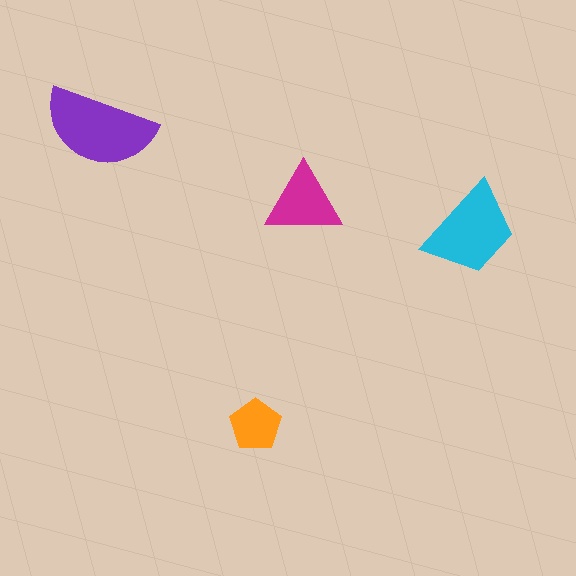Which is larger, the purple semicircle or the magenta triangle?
The purple semicircle.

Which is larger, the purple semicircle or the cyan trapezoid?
The purple semicircle.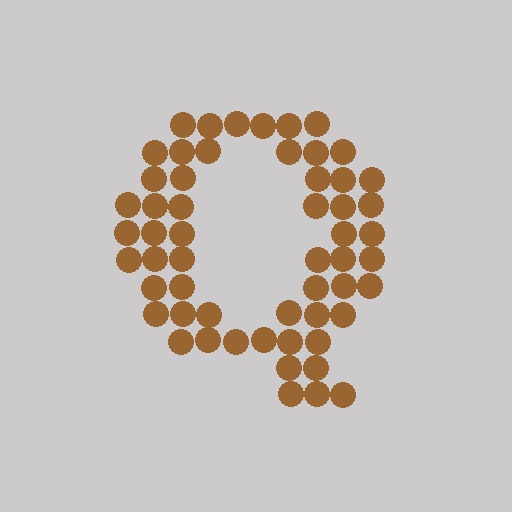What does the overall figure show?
The overall figure shows the letter Q.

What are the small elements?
The small elements are circles.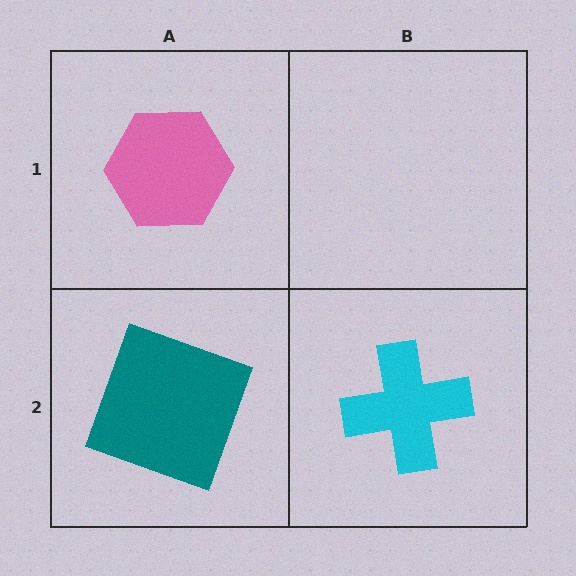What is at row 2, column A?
A teal square.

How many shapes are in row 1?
1 shape.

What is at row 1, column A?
A pink hexagon.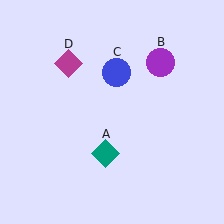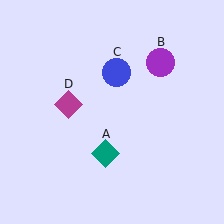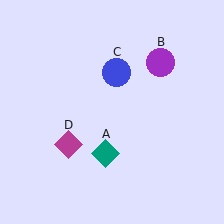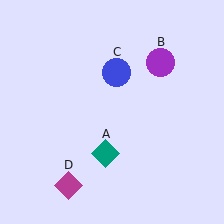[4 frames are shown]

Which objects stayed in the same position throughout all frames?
Teal diamond (object A) and purple circle (object B) and blue circle (object C) remained stationary.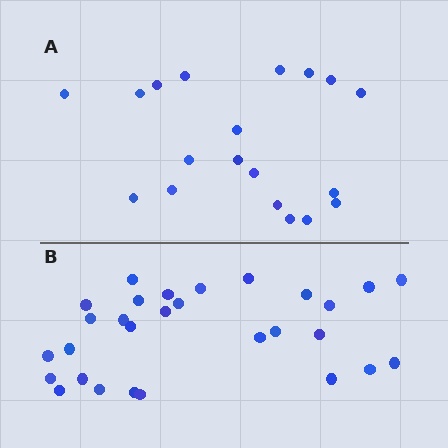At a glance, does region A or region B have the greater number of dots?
Region B (the bottom region) has more dots.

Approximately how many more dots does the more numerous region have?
Region B has roughly 10 or so more dots than region A.